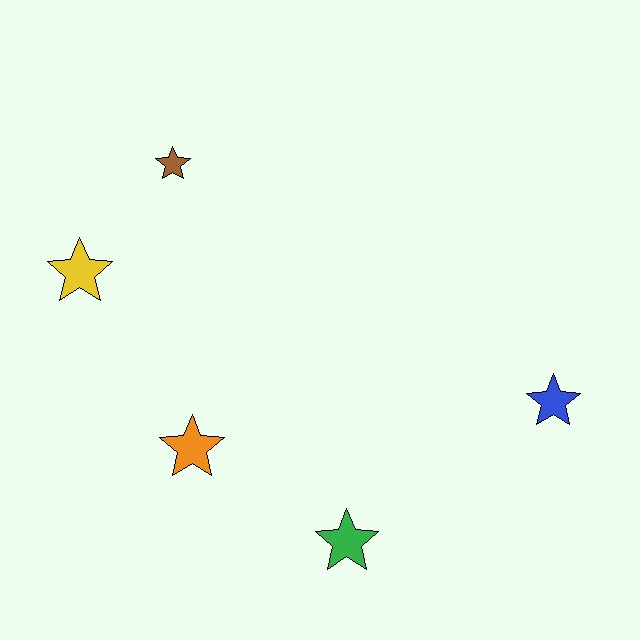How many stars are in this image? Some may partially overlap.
There are 5 stars.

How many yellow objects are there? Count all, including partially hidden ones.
There is 1 yellow object.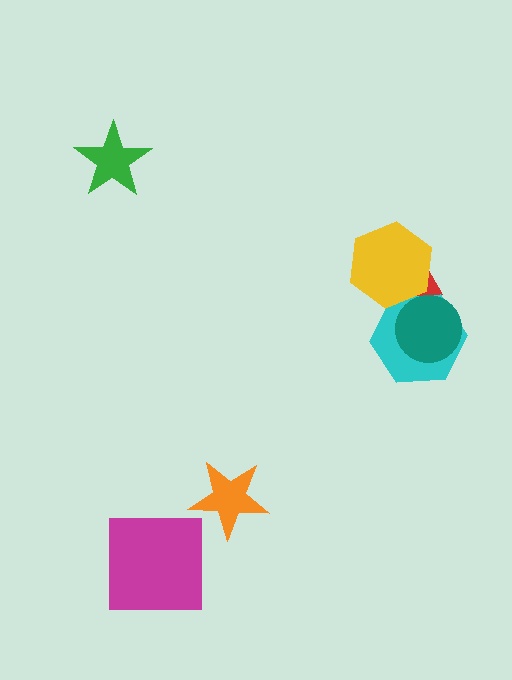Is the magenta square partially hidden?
No, no other shape covers it.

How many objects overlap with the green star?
0 objects overlap with the green star.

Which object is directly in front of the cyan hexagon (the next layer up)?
The teal circle is directly in front of the cyan hexagon.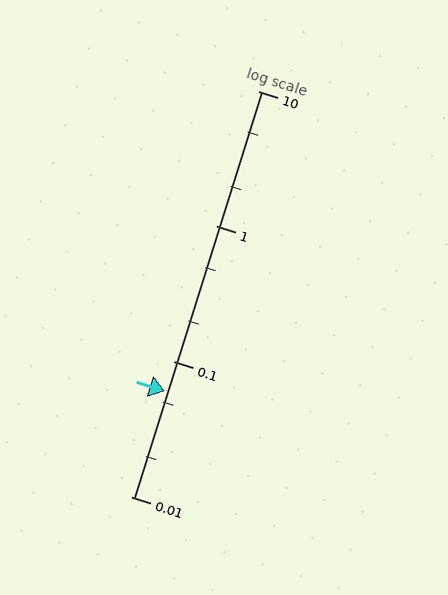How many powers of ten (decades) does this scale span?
The scale spans 3 decades, from 0.01 to 10.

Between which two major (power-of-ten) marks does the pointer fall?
The pointer is between 0.01 and 0.1.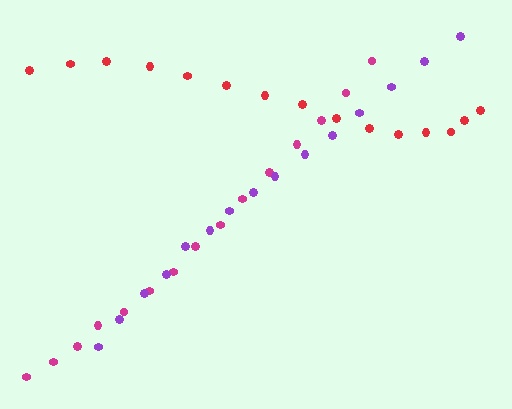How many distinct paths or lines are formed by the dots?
There are 3 distinct paths.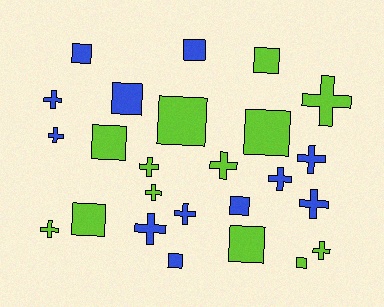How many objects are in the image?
There are 25 objects.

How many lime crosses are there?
There are 6 lime crosses.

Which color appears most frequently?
Lime, with 13 objects.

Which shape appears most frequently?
Cross, with 13 objects.